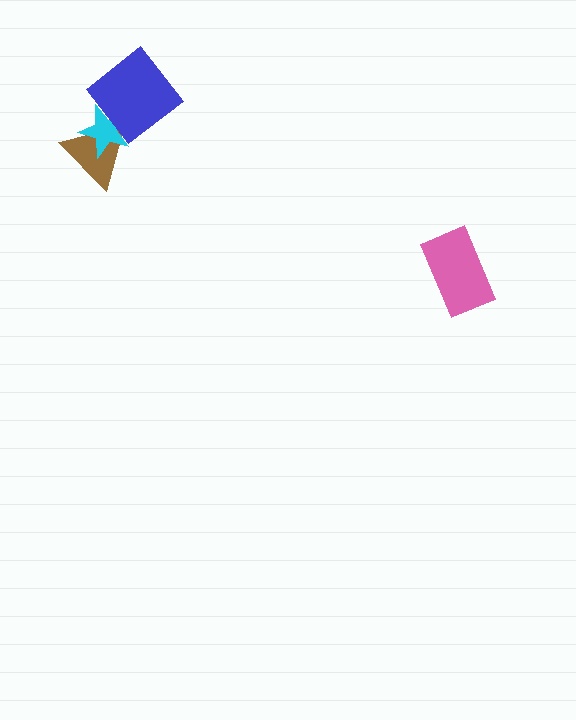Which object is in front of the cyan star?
The blue diamond is in front of the cyan star.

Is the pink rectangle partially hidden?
No, no other shape covers it.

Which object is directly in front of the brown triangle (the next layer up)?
The cyan star is directly in front of the brown triangle.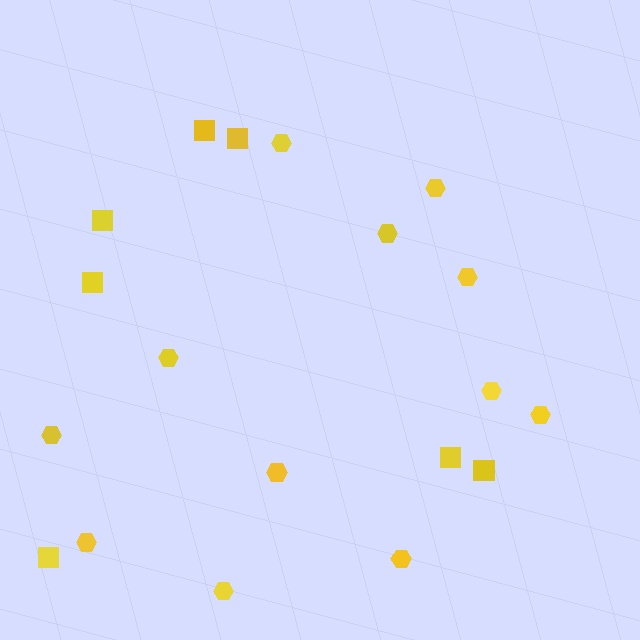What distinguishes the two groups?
There are 2 groups: one group of hexagons (12) and one group of squares (7).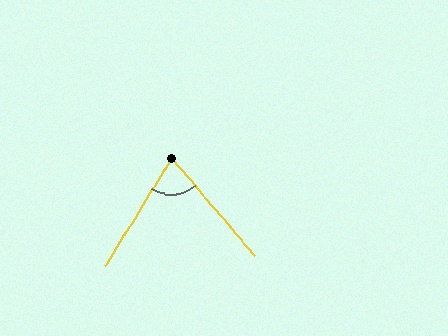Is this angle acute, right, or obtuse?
It is acute.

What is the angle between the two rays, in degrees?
Approximately 72 degrees.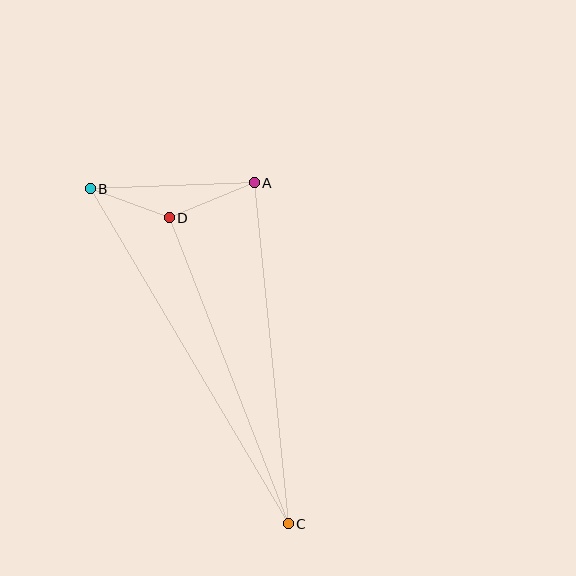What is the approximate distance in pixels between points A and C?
The distance between A and C is approximately 343 pixels.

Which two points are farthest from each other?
Points B and C are farthest from each other.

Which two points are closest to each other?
Points B and D are closest to each other.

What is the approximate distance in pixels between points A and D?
The distance between A and D is approximately 92 pixels.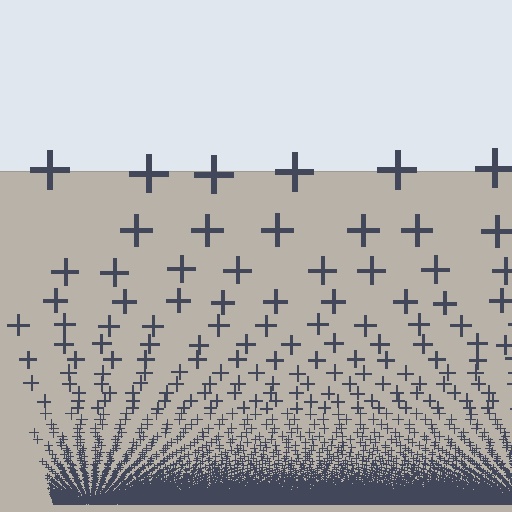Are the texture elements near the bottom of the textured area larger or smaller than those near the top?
Smaller. The gradient is inverted — elements near the bottom are smaller and denser.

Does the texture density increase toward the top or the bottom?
Density increases toward the bottom.